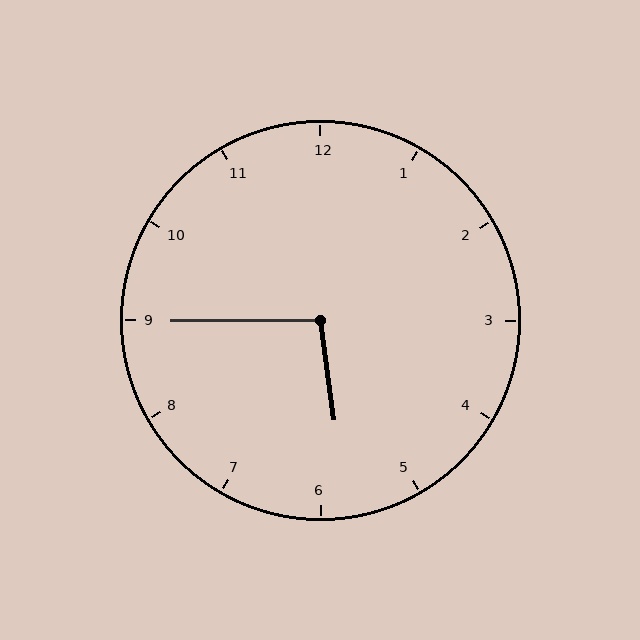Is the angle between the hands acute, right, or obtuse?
It is obtuse.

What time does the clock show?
5:45.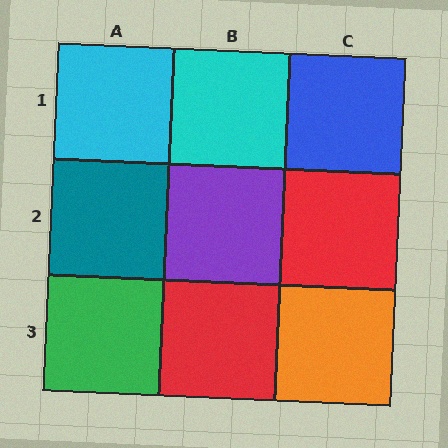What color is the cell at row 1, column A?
Cyan.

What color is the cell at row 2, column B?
Purple.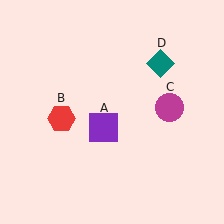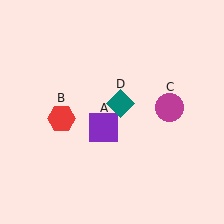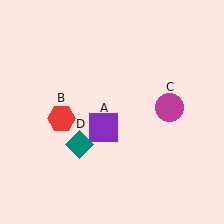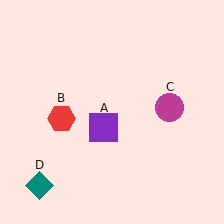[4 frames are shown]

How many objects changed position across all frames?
1 object changed position: teal diamond (object D).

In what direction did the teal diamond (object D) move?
The teal diamond (object D) moved down and to the left.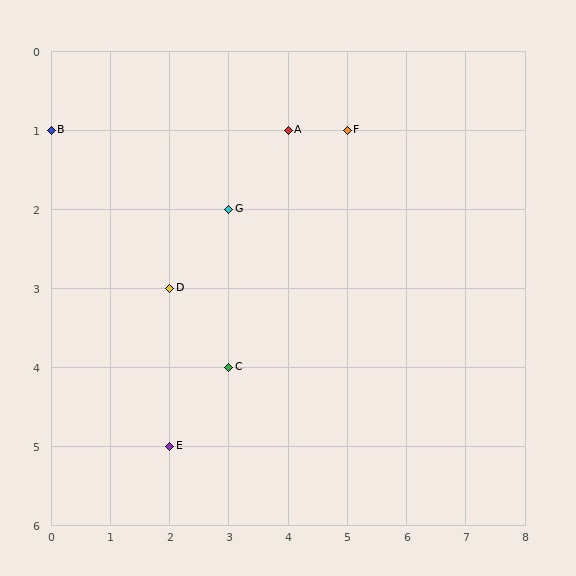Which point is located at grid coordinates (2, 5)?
Point E is at (2, 5).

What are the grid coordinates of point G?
Point G is at grid coordinates (3, 2).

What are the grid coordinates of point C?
Point C is at grid coordinates (3, 4).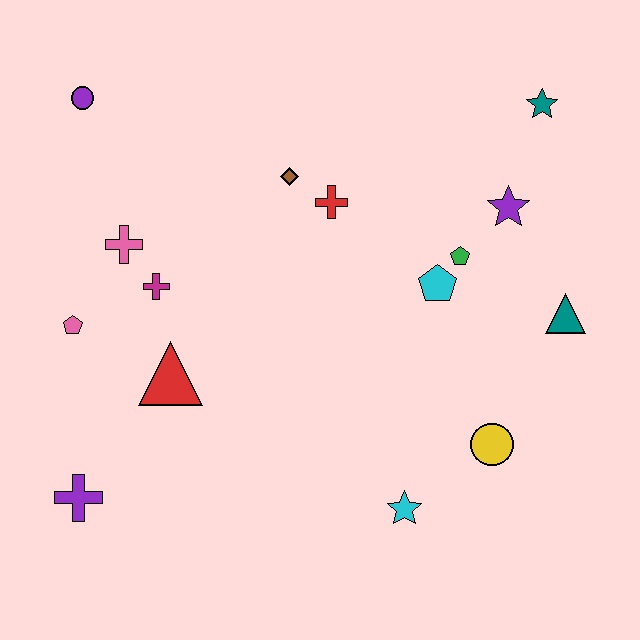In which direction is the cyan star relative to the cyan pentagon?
The cyan star is below the cyan pentagon.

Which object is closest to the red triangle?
The magenta cross is closest to the red triangle.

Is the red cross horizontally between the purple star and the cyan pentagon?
No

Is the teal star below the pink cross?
No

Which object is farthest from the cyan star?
The purple circle is farthest from the cyan star.